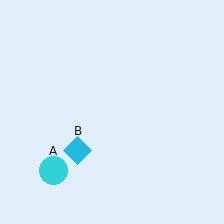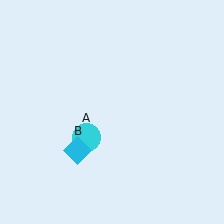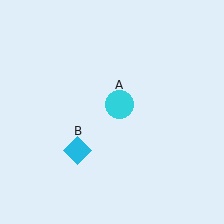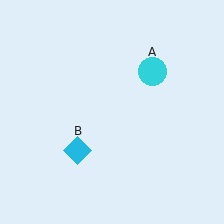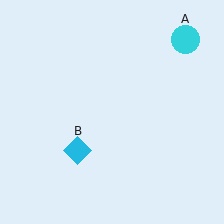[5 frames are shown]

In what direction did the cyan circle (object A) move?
The cyan circle (object A) moved up and to the right.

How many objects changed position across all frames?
1 object changed position: cyan circle (object A).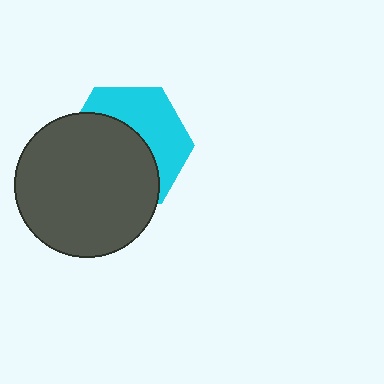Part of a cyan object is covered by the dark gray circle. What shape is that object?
It is a hexagon.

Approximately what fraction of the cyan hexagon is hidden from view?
Roughly 57% of the cyan hexagon is hidden behind the dark gray circle.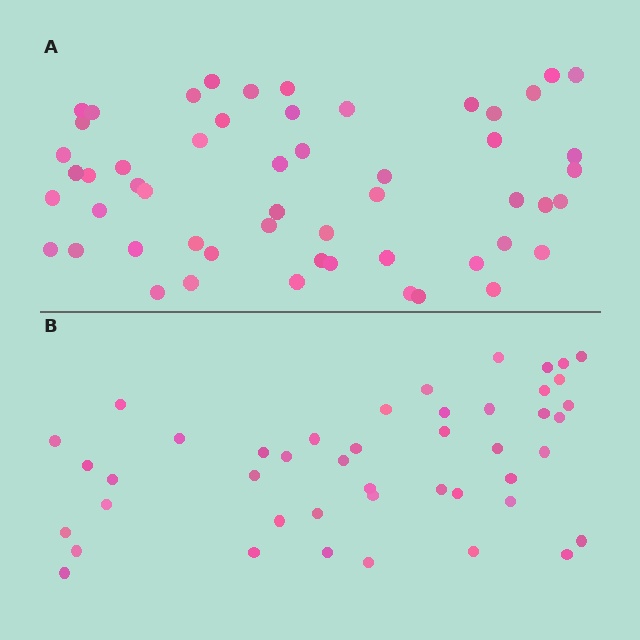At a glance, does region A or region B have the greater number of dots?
Region A (the top region) has more dots.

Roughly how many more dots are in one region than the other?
Region A has roughly 8 or so more dots than region B.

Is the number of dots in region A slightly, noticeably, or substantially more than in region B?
Region A has only slightly more — the two regions are fairly close. The ratio is roughly 1.2 to 1.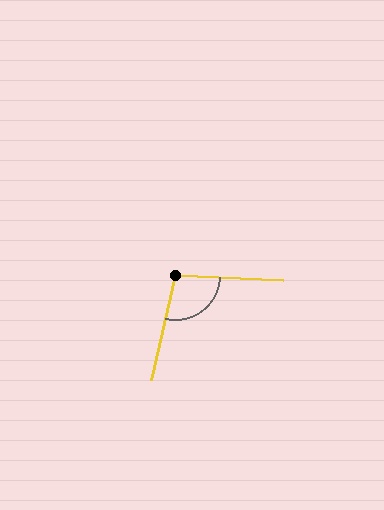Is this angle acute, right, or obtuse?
It is obtuse.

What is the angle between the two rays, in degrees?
Approximately 100 degrees.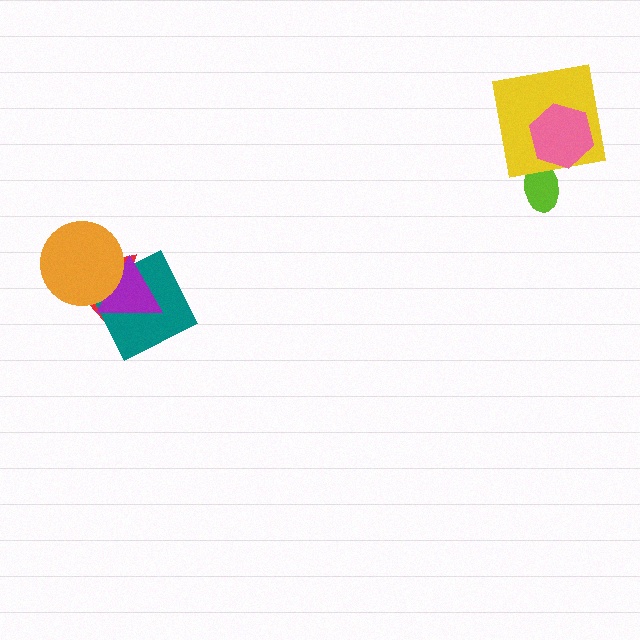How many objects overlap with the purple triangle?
3 objects overlap with the purple triangle.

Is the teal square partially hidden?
Yes, it is partially covered by another shape.